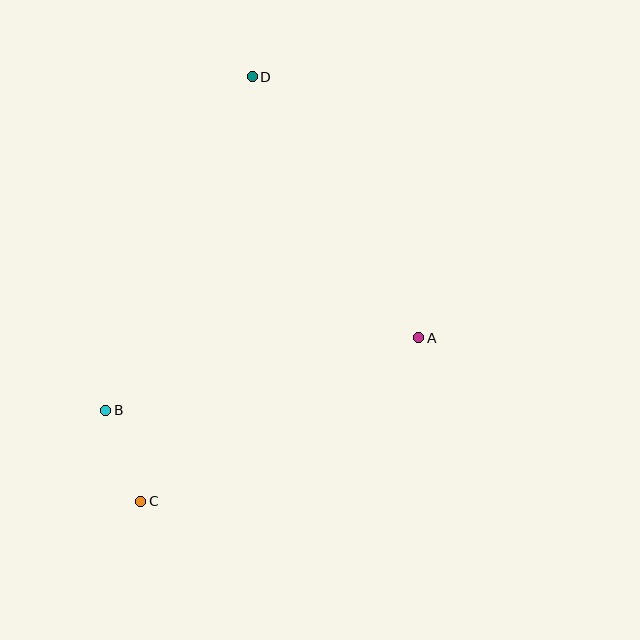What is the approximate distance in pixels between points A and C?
The distance between A and C is approximately 323 pixels.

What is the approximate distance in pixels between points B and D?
The distance between B and D is approximately 364 pixels.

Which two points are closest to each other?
Points B and C are closest to each other.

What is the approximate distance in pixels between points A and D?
The distance between A and D is approximately 309 pixels.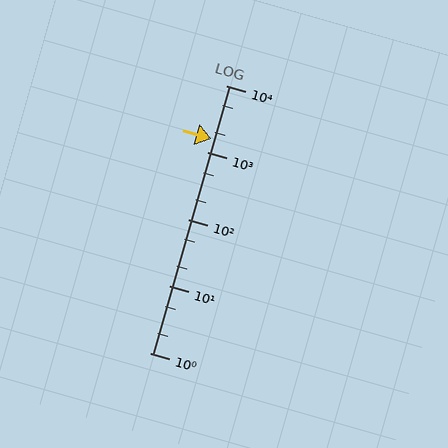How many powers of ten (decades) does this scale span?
The scale spans 4 decades, from 1 to 10000.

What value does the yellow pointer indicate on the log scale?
The pointer indicates approximately 1600.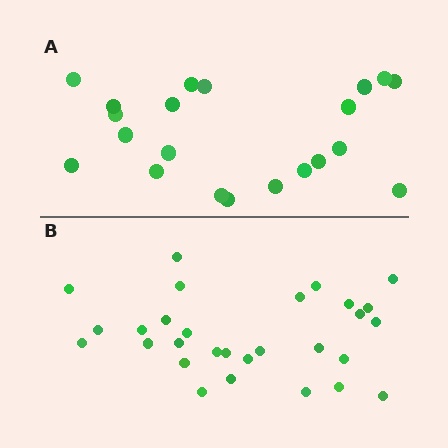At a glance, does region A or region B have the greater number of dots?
Region B (the bottom region) has more dots.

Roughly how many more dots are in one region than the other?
Region B has roughly 8 or so more dots than region A.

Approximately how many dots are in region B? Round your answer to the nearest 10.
About 30 dots. (The exact count is 29, which rounds to 30.)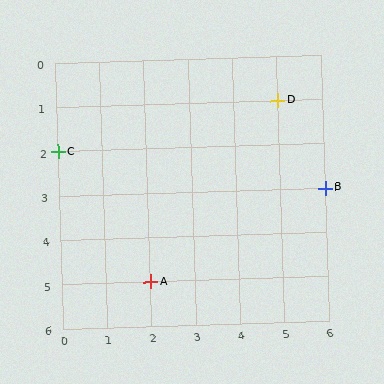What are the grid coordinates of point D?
Point D is at grid coordinates (5, 1).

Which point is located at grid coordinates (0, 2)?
Point C is at (0, 2).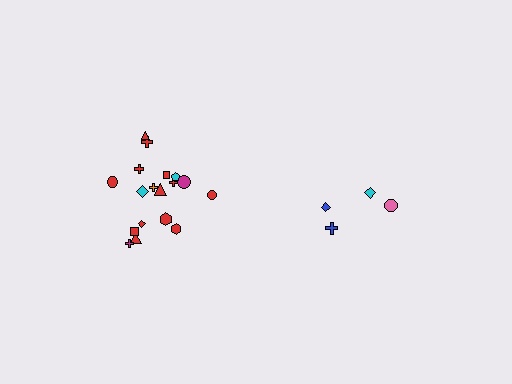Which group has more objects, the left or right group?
The left group.